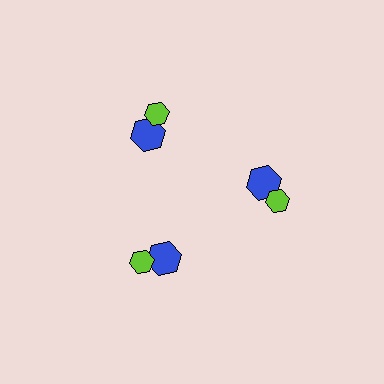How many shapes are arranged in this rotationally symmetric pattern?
There are 6 shapes, arranged in 3 groups of 2.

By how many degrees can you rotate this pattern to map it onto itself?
The pattern maps onto itself every 120 degrees of rotation.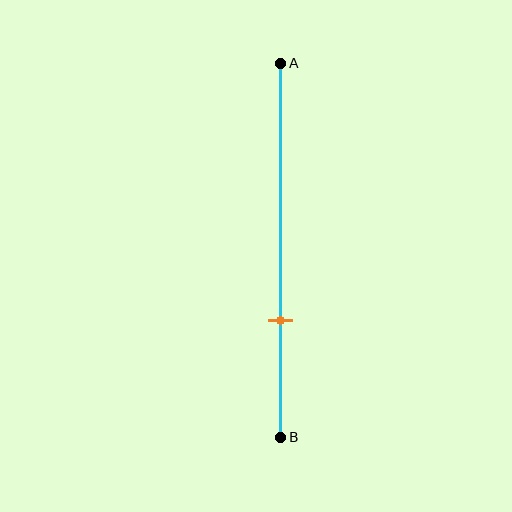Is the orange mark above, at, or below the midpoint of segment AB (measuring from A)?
The orange mark is below the midpoint of segment AB.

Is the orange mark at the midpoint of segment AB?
No, the mark is at about 70% from A, not at the 50% midpoint.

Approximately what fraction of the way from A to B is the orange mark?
The orange mark is approximately 70% of the way from A to B.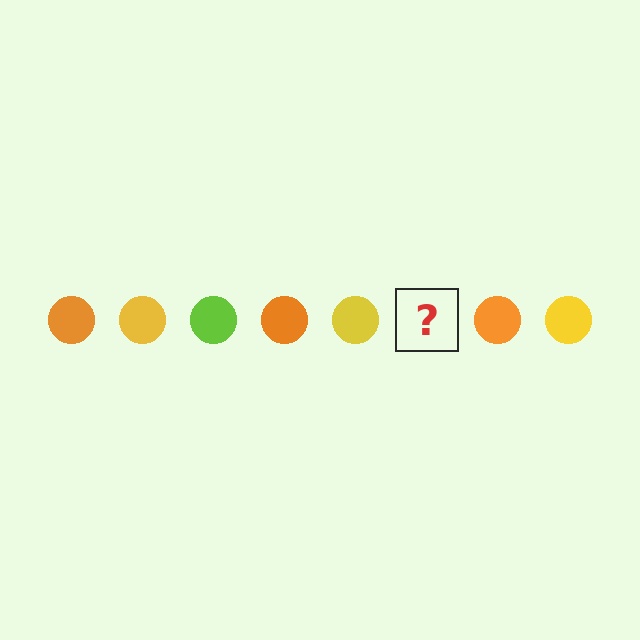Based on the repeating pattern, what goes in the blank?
The blank should be a lime circle.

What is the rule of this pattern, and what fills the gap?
The rule is that the pattern cycles through orange, yellow, lime circles. The gap should be filled with a lime circle.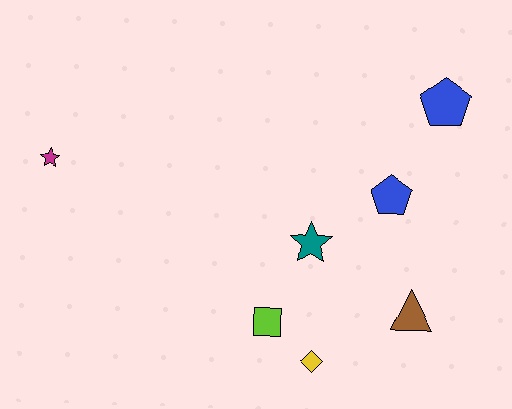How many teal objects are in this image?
There is 1 teal object.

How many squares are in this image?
There is 1 square.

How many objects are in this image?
There are 7 objects.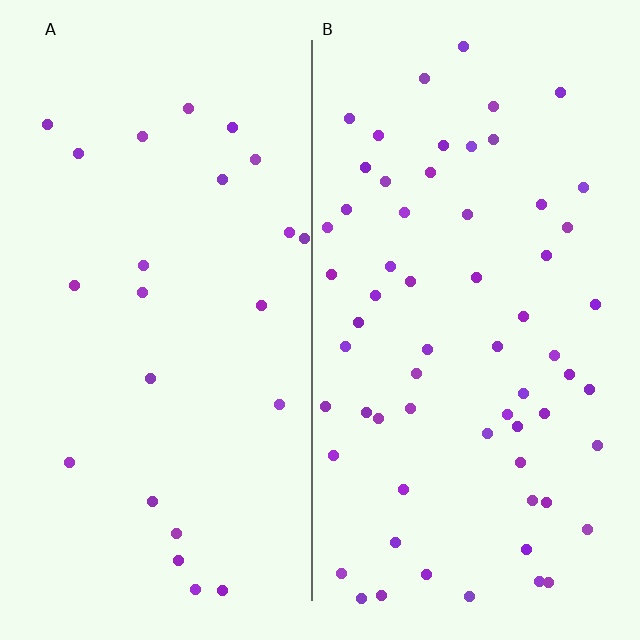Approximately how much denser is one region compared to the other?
Approximately 2.7× — region B over region A.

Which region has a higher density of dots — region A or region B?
B (the right).